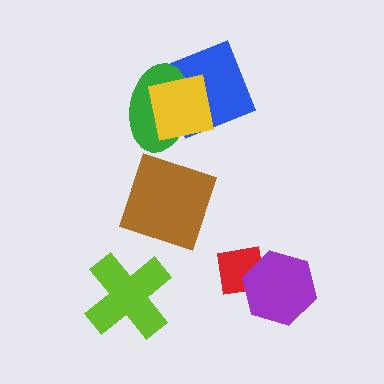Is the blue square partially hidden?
Yes, it is partially covered by another shape.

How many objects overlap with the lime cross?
0 objects overlap with the lime cross.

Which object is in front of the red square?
The purple hexagon is in front of the red square.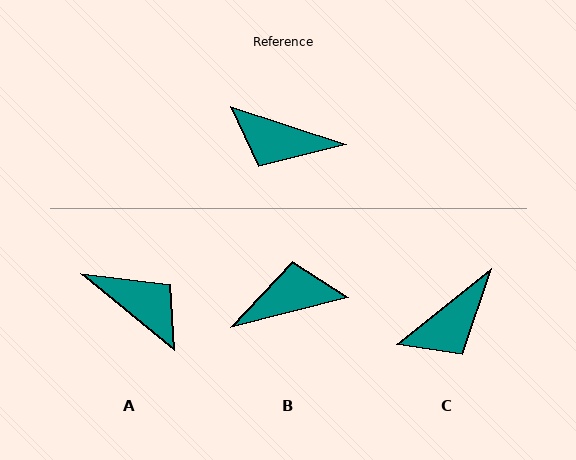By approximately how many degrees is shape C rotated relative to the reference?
Approximately 57 degrees counter-clockwise.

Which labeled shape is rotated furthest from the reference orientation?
A, about 159 degrees away.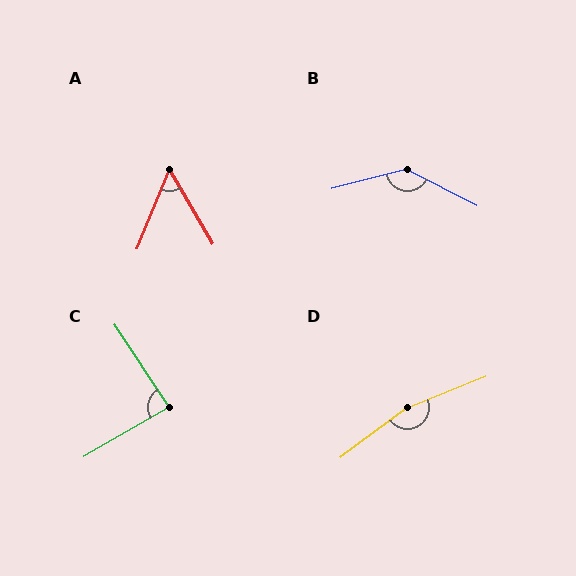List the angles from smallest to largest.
A (52°), C (87°), B (139°), D (165°).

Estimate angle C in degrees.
Approximately 87 degrees.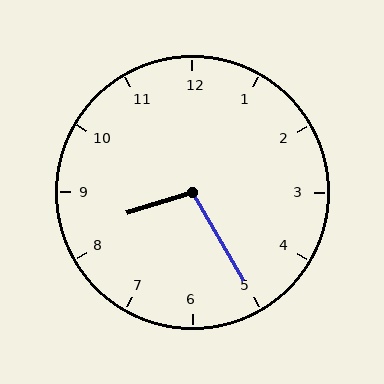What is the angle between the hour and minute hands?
Approximately 102 degrees.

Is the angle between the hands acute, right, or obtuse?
It is obtuse.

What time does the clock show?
8:25.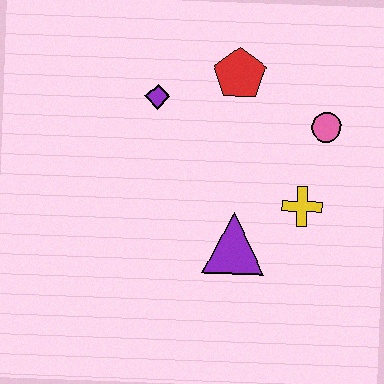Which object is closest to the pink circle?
The yellow cross is closest to the pink circle.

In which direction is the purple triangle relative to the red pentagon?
The purple triangle is below the red pentagon.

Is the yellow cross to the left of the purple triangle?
No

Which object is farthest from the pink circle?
The purple diamond is farthest from the pink circle.